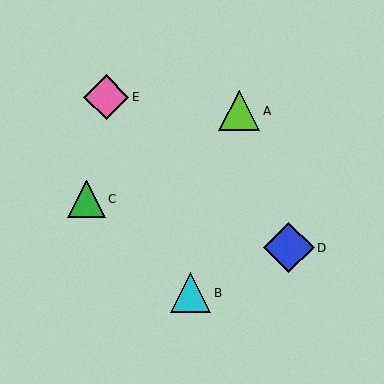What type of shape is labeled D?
Shape D is a blue diamond.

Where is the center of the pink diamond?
The center of the pink diamond is at (106, 97).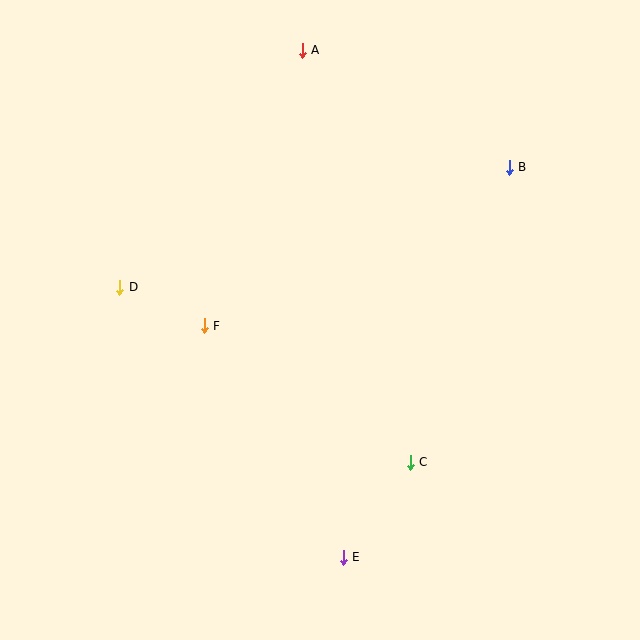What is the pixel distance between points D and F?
The distance between D and F is 93 pixels.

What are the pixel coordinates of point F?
Point F is at (204, 326).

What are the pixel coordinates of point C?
Point C is at (410, 462).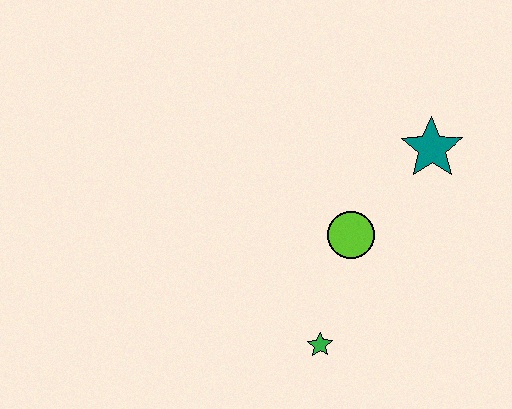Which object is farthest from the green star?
The teal star is farthest from the green star.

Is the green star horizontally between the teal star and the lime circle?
No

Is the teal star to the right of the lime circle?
Yes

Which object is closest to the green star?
The lime circle is closest to the green star.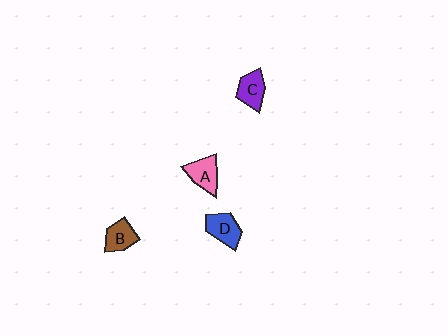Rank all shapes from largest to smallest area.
From largest to smallest: D (blue), A (pink), C (purple), B (brown).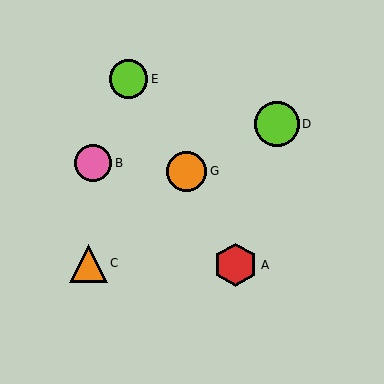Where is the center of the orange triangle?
The center of the orange triangle is at (88, 263).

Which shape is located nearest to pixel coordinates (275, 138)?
The lime circle (labeled D) at (277, 124) is nearest to that location.